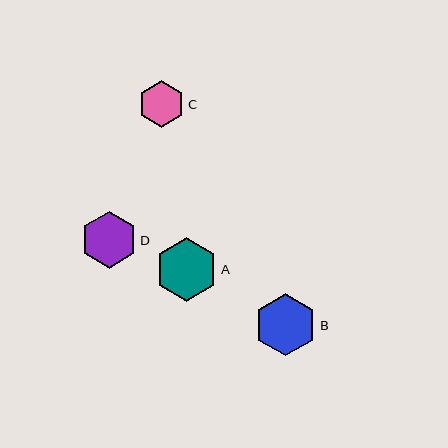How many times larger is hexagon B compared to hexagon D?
Hexagon B is approximately 1.1 times the size of hexagon D.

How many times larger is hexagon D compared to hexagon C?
Hexagon D is approximately 1.2 times the size of hexagon C.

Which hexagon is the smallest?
Hexagon C is the smallest with a size of approximately 47 pixels.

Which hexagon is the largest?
Hexagon A is the largest with a size of approximately 63 pixels.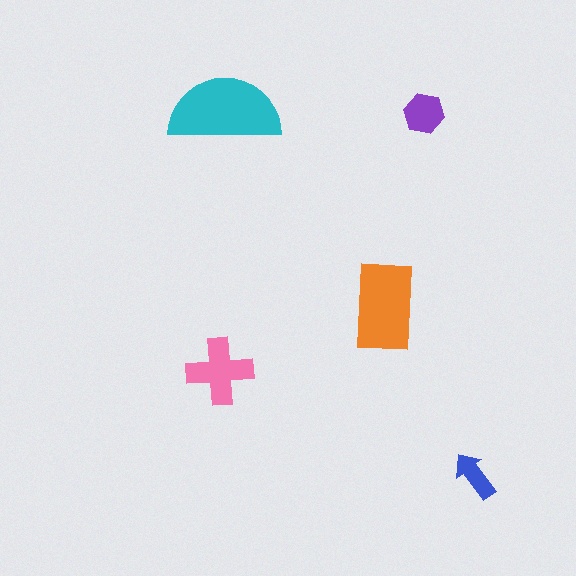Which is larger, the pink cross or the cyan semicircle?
The cyan semicircle.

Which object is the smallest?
The blue arrow.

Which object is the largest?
The cyan semicircle.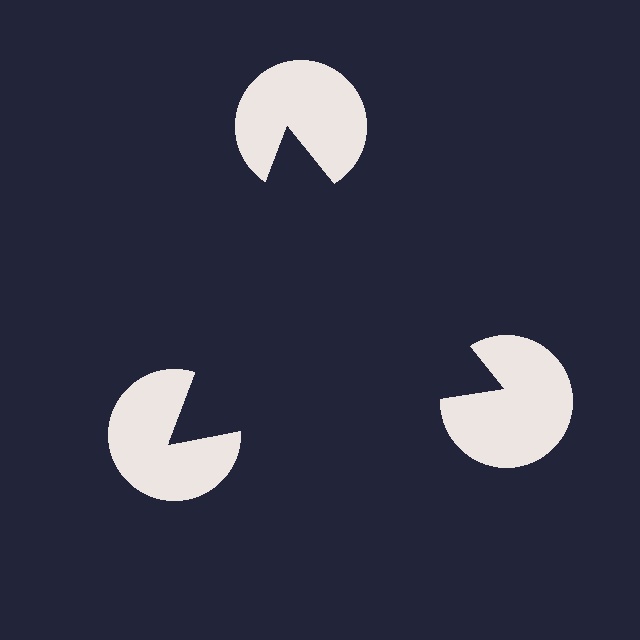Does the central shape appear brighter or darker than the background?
It typically appears slightly darker than the background, even though no actual brightness change is drawn.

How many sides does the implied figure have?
3 sides.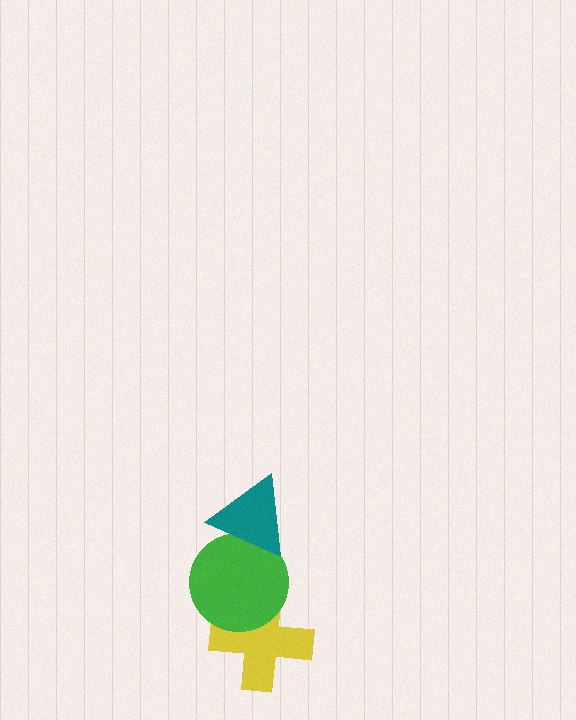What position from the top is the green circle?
The green circle is 2nd from the top.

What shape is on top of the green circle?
The teal triangle is on top of the green circle.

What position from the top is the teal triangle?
The teal triangle is 1st from the top.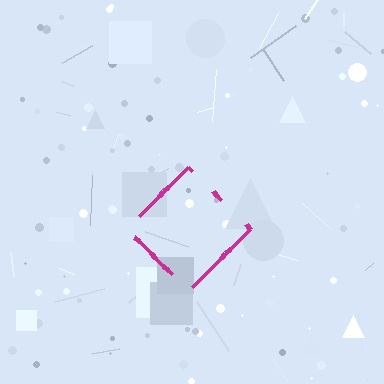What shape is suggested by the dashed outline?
The dashed outline suggests a diamond.